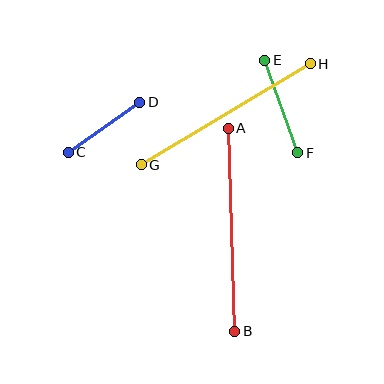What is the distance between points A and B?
The distance is approximately 203 pixels.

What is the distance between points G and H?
The distance is approximately 197 pixels.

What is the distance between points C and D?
The distance is approximately 88 pixels.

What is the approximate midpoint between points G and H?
The midpoint is at approximately (226, 114) pixels.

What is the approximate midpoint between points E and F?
The midpoint is at approximately (281, 107) pixels.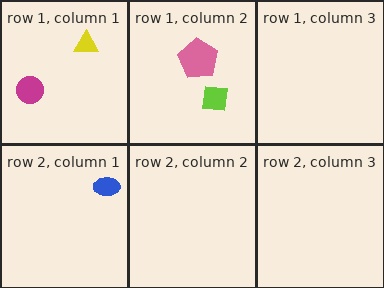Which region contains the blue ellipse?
The row 2, column 1 region.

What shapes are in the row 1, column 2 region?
The lime square, the pink pentagon.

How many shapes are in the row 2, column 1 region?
1.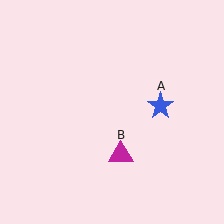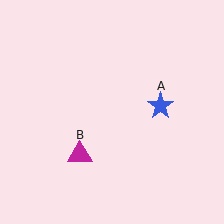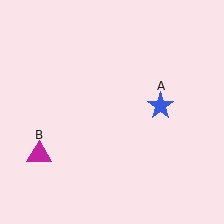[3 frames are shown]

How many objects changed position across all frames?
1 object changed position: magenta triangle (object B).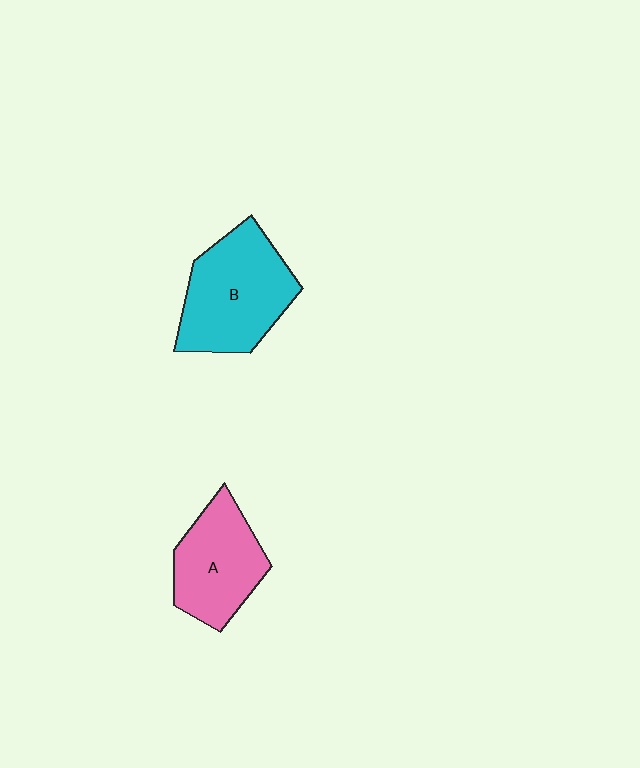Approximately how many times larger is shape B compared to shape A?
Approximately 1.3 times.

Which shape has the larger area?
Shape B (cyan).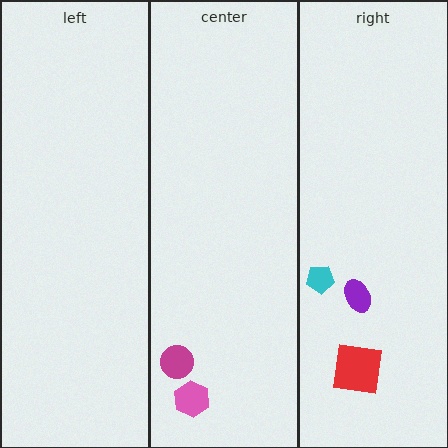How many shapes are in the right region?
3.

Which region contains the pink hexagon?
The center region.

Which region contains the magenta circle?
The center region.